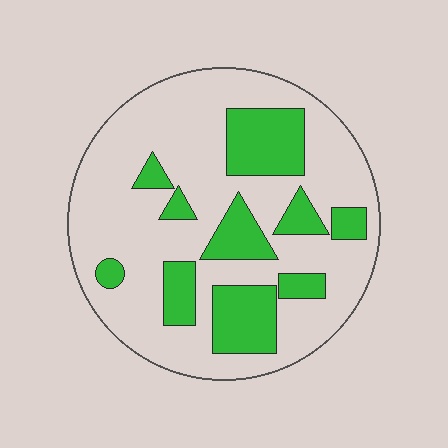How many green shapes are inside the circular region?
10.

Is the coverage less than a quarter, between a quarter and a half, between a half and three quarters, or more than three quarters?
Between a quarter and a half.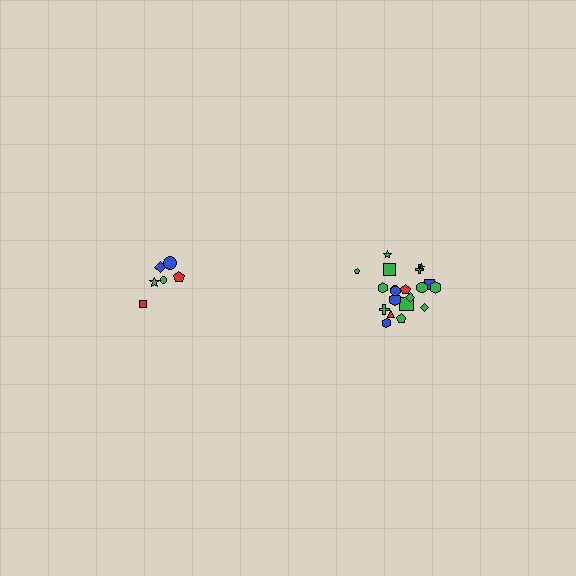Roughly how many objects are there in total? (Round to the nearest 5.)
Roughly 30 objects in total.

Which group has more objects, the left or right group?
The right group.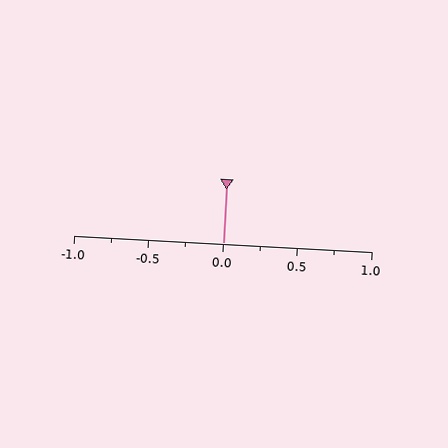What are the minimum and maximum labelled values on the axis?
The axis runs from -1.0 to 1.0.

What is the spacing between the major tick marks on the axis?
The major ticks are spaced 0.5 apart.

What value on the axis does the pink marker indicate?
The marker indicates approximately 0.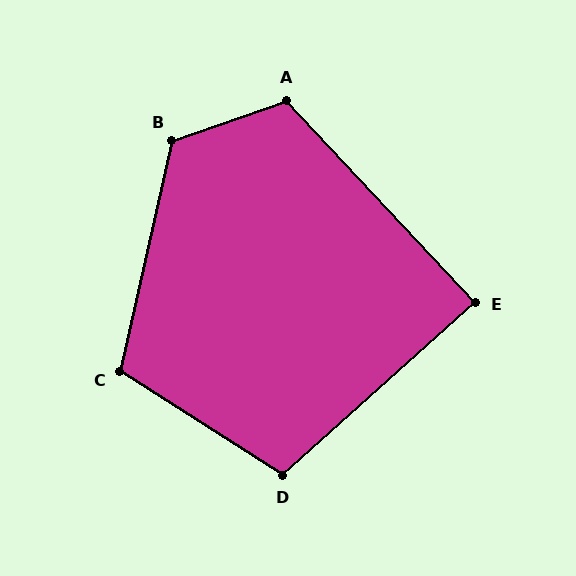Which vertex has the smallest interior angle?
E, at approximately 89 degrees.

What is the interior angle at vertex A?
Approximately 114 degrees (obtuse).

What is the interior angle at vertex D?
Approximately 106 degrees (obtuse).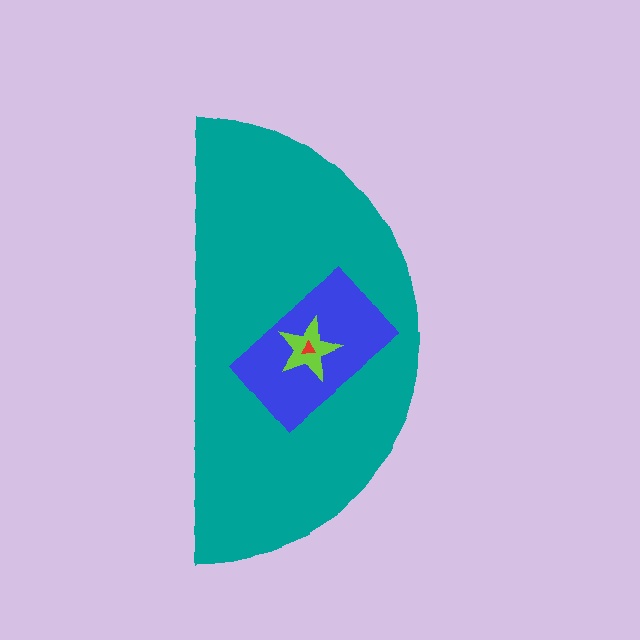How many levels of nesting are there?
4.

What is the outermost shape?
The teal semicircle.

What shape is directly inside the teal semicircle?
The blue rectangle.